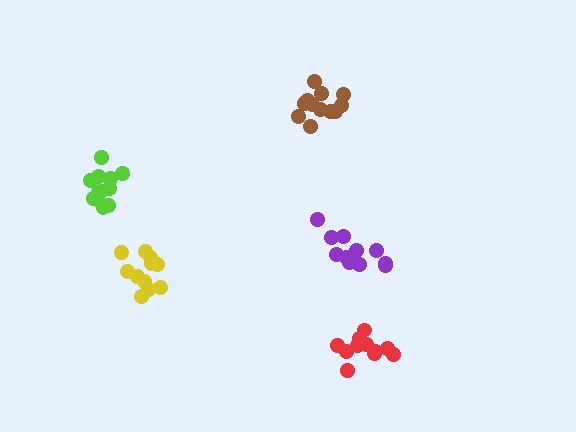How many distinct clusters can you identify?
There are 5 distinct clusters.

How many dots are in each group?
Group 1: 12 dots, Group 2: 11 dots, Group 3: 11 dots, Group 4: 12 dots, Group 5: 13 dots (59 total).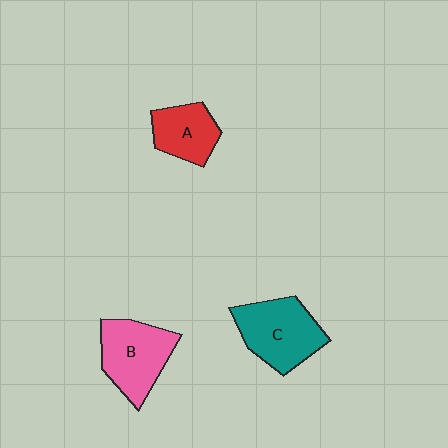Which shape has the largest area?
Shape C (teal).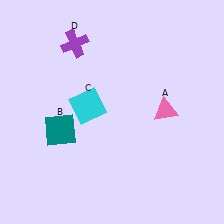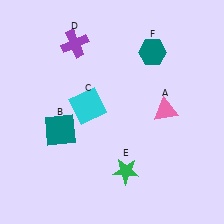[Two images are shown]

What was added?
A green star (E), a teal hexagon (F) were added in Image 2.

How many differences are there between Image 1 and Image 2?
There are 2 differences between the two images.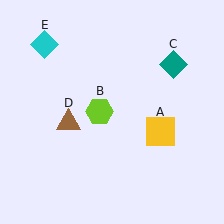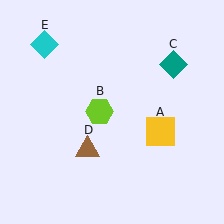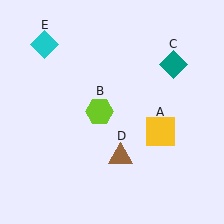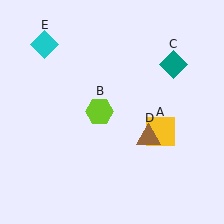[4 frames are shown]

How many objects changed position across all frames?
1 object changed position: brown triangle (object D).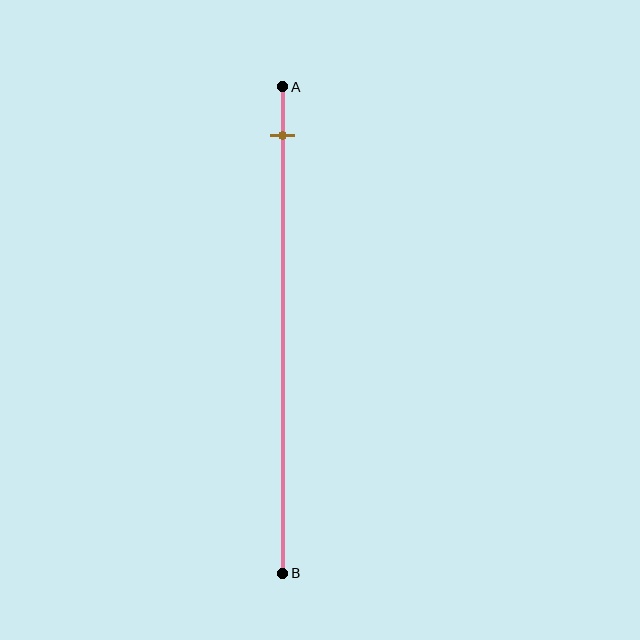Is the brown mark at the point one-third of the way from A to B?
No, the mark is at about 10% from A, not at the 33% one-third point.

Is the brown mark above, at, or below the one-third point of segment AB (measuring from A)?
The brown mark is above the one-third point of segment AB.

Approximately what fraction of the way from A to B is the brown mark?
The brown mark is approximately 10% of the way from A to B.